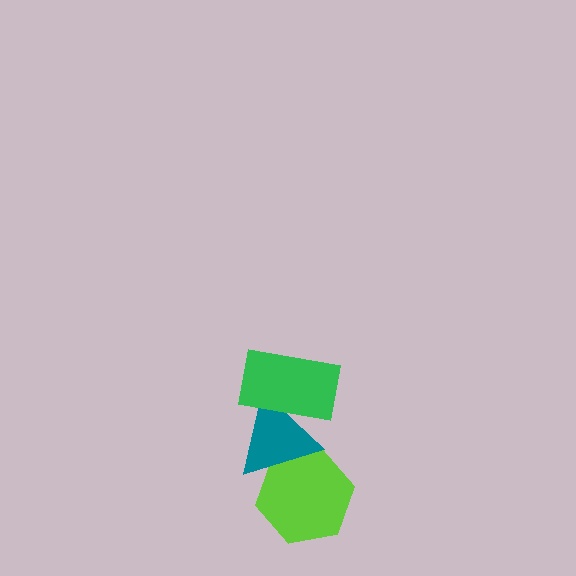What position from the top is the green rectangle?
The green rectangle is 1st from the top.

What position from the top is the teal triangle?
The teal triangle is 2nd from the top.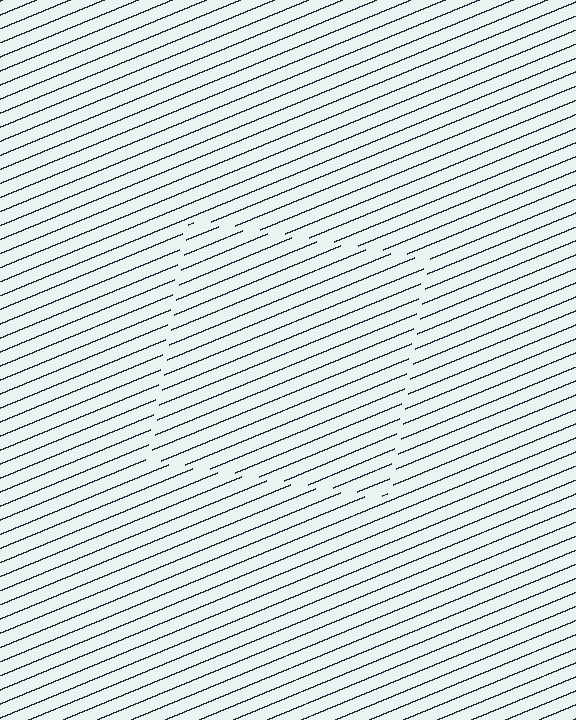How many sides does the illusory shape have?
4 sides — the line-ends trace a square.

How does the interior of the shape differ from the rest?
The interior of the shape contains the same grating, shifted by half a period — the contour is defined by the phase discontinuity where line-ends from the inner and outer gratings abut.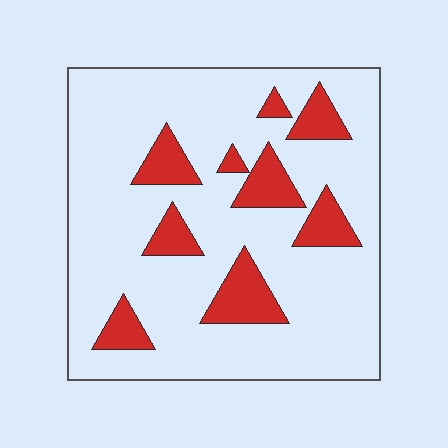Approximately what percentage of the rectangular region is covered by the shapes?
Approximately 20%.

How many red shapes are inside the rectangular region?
9.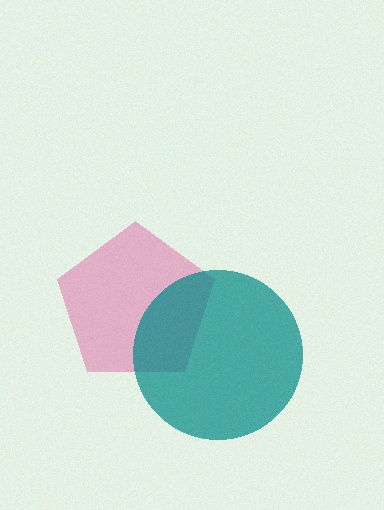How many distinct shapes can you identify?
There are 2 distinct shapes: a pink pentagon, a teal circle.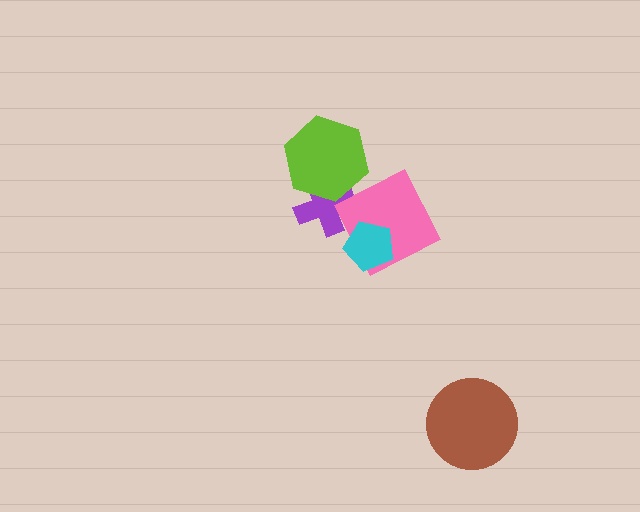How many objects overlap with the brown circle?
0 objects overlap with the brown circle.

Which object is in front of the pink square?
The cyan pentagon is in front of the pink square.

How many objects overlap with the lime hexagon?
1 object overlaps with the lime hexagon.